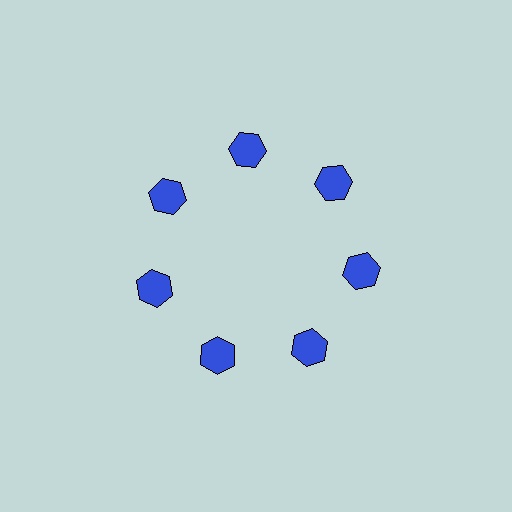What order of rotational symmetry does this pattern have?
This pattern has 7-fold rotational symmetry.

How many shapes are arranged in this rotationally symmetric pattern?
There are 7 shapes, arranged in 7 groups of 1.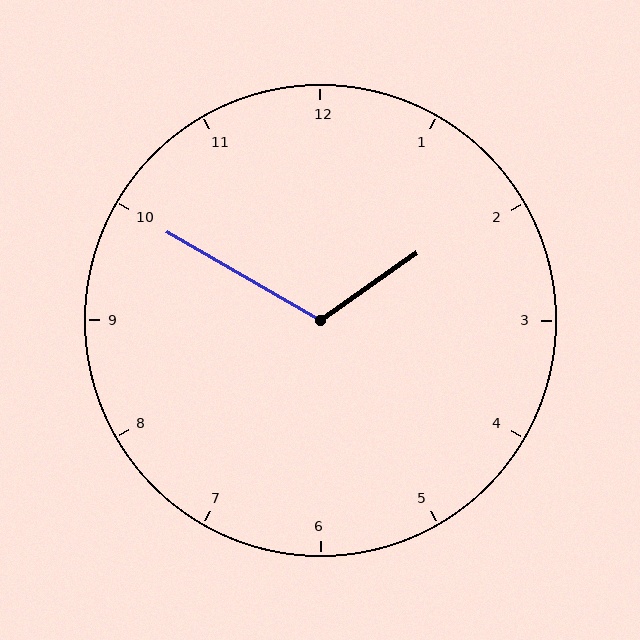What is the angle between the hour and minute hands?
Approximately 115 degrees.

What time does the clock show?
1:50.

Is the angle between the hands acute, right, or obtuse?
It is obtuse.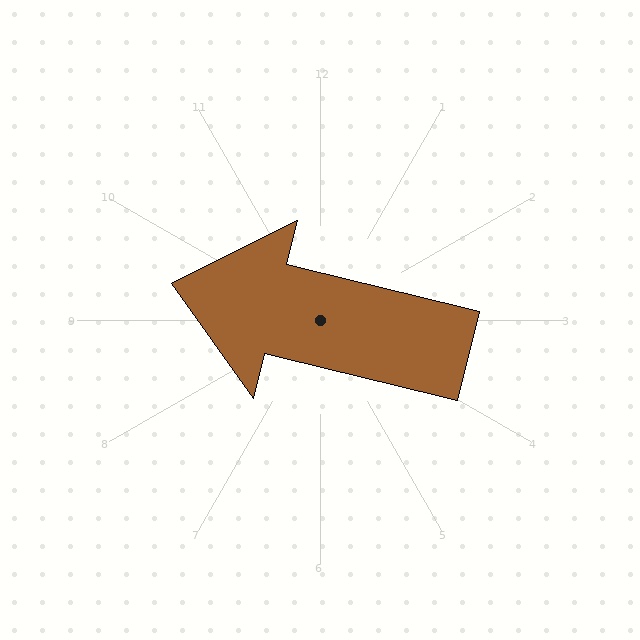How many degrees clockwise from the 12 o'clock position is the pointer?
Approximately 284 degrees.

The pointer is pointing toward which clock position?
Roughly 9 o'clock.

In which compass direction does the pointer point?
West.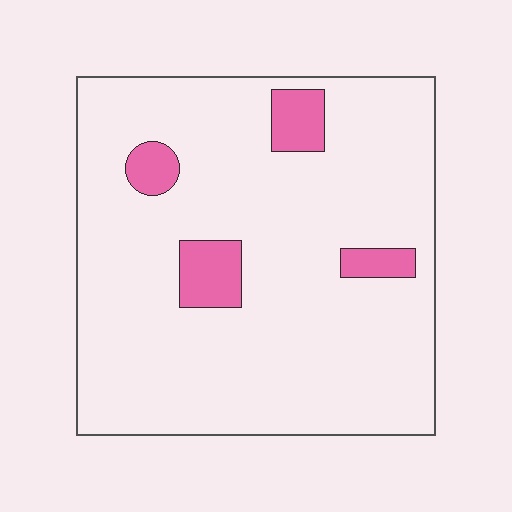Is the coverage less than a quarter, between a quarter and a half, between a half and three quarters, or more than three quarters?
Less than a quarter.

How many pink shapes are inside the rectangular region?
4.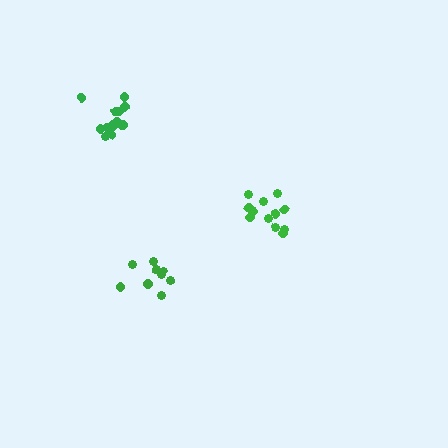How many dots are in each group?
Group 1: 12 dots, Group 2: 9 dots, Group 3: 14 dots (35 total).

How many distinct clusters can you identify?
There are 3 distinct clusters.